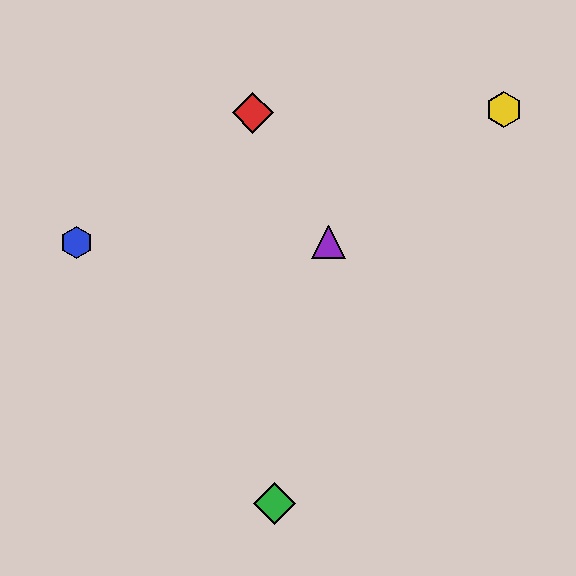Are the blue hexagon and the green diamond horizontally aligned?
No, the blue hexagon is at y≈242 and the green diamond is at y≈504.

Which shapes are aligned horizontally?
The blue hexagon, the purple triangle are aligned horizontally.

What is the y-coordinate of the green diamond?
The green diamond is at y≈504.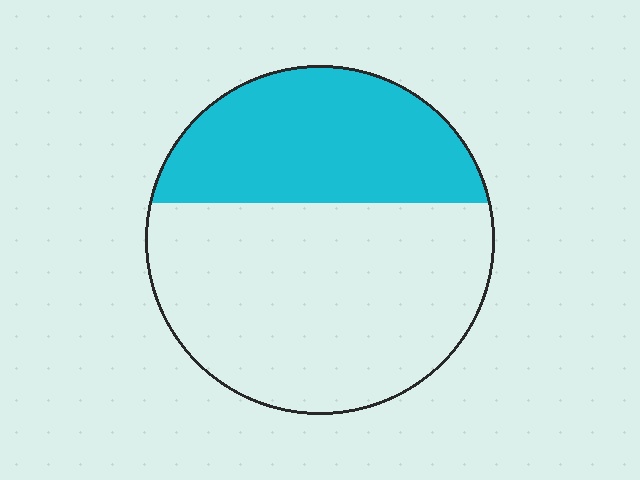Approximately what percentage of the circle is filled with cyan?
Approximately 35%.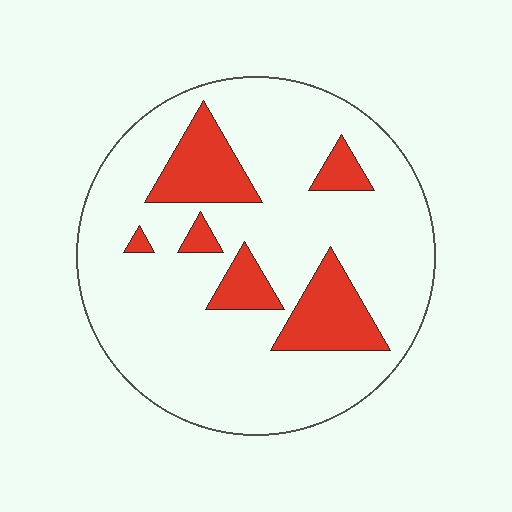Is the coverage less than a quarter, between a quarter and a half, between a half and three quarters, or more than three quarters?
Less than a quarter.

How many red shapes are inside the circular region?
6.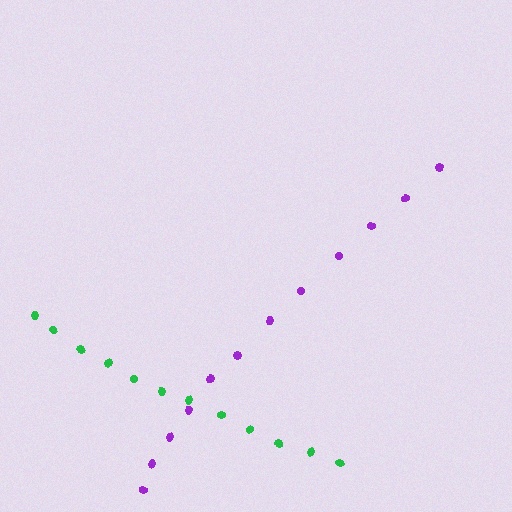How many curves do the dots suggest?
There are 2 distinct paths.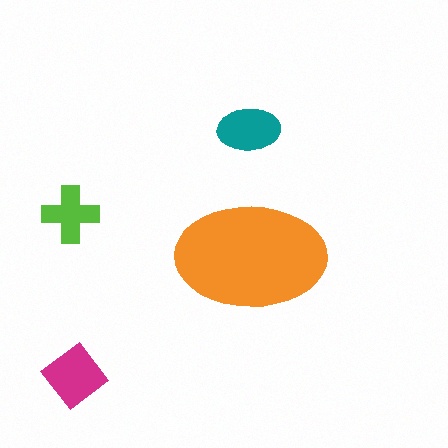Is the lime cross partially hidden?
No, the lime cross is fully visible.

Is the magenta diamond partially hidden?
No, the magenta diamond is fully visible.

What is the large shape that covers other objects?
An orange ellipse.